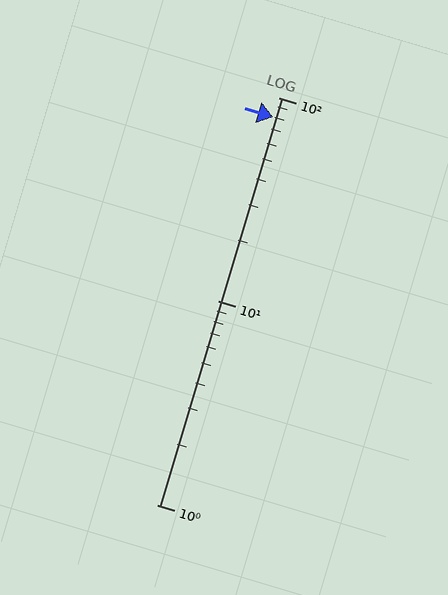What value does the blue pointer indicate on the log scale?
The pointer indicates approximately 80.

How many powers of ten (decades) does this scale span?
The scale spans 2 decades, from 1 to 100.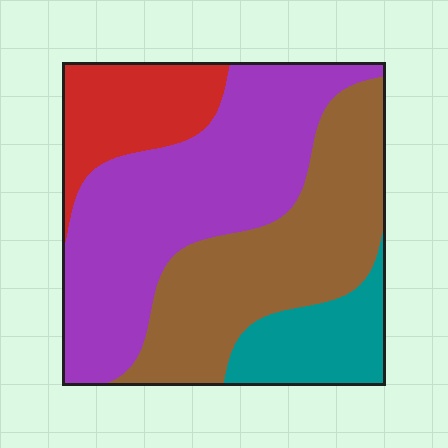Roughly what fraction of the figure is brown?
Brown takes up about one third (1/3) of the figure.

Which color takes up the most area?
Purple, at roughly 40%.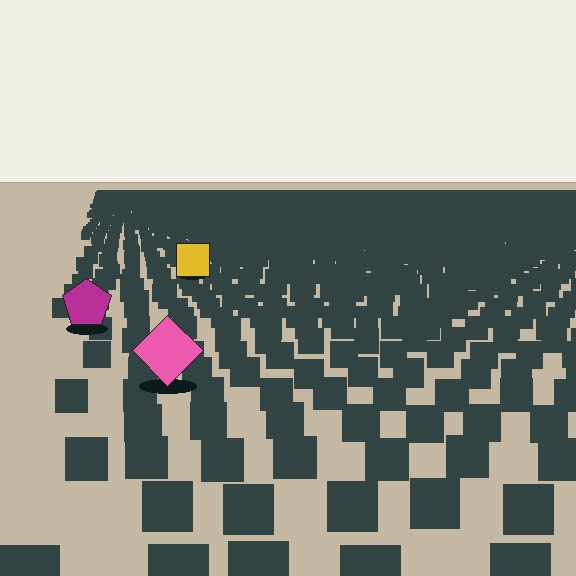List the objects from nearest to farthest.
From nearest to farthest: the pink diamond, the magenta pentagon, the yellow square.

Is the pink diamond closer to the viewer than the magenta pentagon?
Yes. The pink diamond is closer — you can tell from the texture gradient: the ground texture is coarser near it.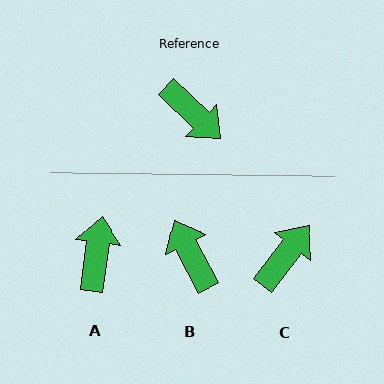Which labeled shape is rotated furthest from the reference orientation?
B, about 161 degrees away.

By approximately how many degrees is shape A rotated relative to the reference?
Approximately 126 degrees counter-clockwise.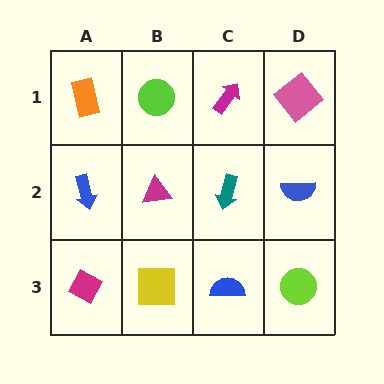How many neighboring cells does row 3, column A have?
2.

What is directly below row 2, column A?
A magenta diamond.